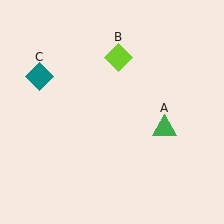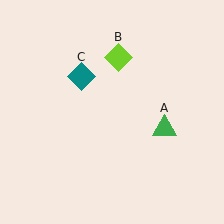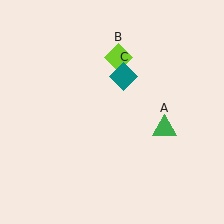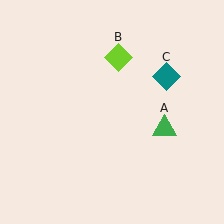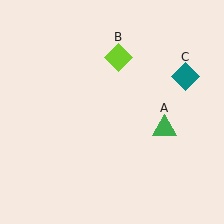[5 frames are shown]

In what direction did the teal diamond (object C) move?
The teal diamond (object C) moved right.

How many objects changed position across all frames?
1 object changed position: teal diamond (object C).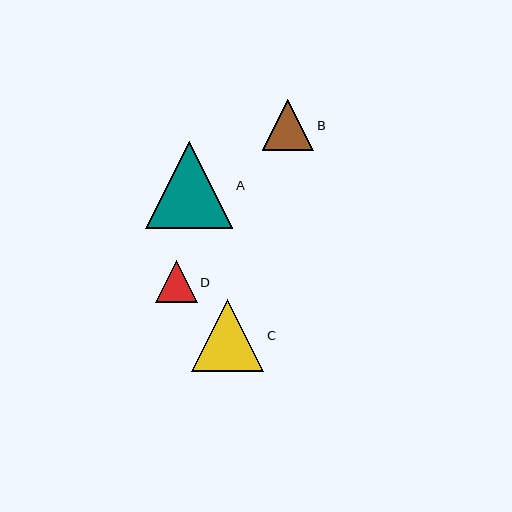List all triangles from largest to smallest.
From largest to smallest: A, C, B, D.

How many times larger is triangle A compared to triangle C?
Triangle A is approximately 1.2 times the size of triangle C.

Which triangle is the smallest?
Triangle D is the smallest with a size of approximately 42 pixels.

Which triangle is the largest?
Triangle A is the largest with a size of approximately 88 pixels.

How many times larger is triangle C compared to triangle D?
Triangle C is approximately 1.7 times the size of triangle D.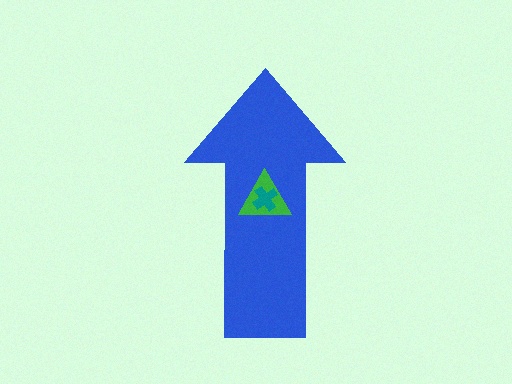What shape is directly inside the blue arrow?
The green triangle.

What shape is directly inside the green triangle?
The teal cross.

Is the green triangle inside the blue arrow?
Yes.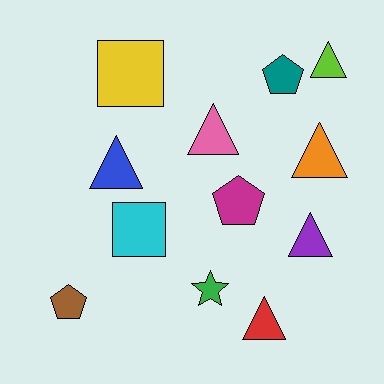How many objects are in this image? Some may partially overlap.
There are 12 objects.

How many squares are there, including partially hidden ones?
There are 2 squares.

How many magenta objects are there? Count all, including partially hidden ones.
There is 1 magenta object.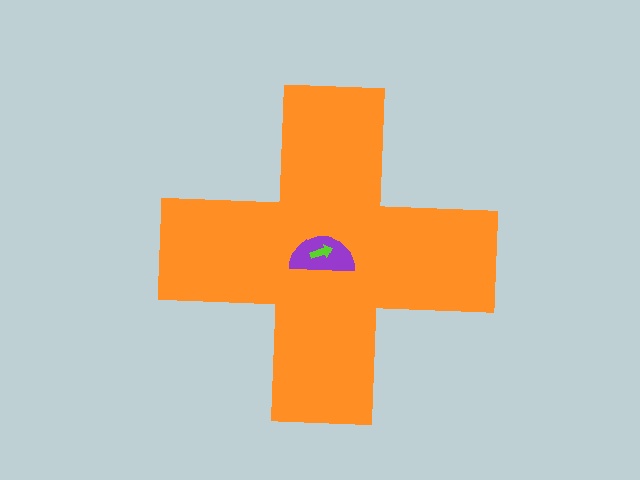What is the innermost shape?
The lime arrow.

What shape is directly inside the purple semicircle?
The lime arrow.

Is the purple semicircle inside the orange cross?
Yes.